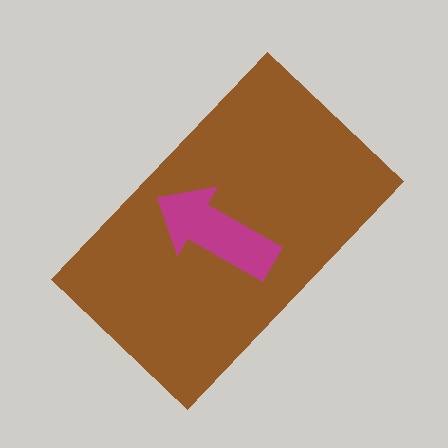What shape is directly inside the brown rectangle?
The magenta arrow.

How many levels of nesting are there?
2.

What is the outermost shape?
The brown rectangle.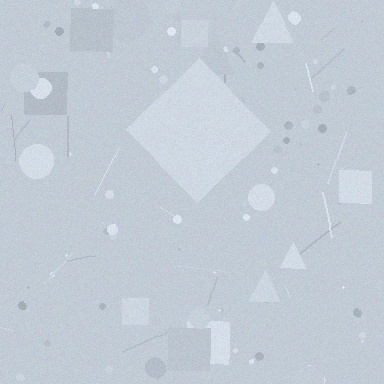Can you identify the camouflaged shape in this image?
The camouflaged shape is a diamond.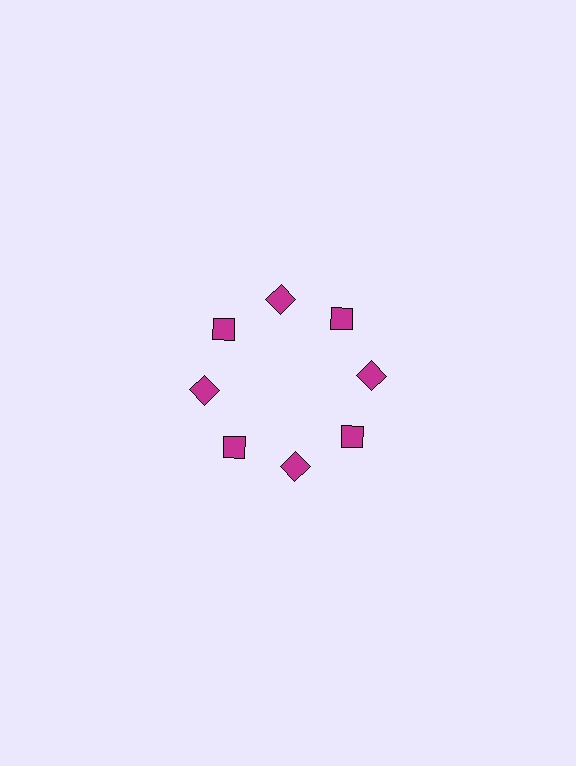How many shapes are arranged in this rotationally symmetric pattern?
There are 8 shapes, arranged in 8 groups of 1.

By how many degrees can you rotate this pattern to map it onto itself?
The pattern maps onto itself every 45 degrees of rotation.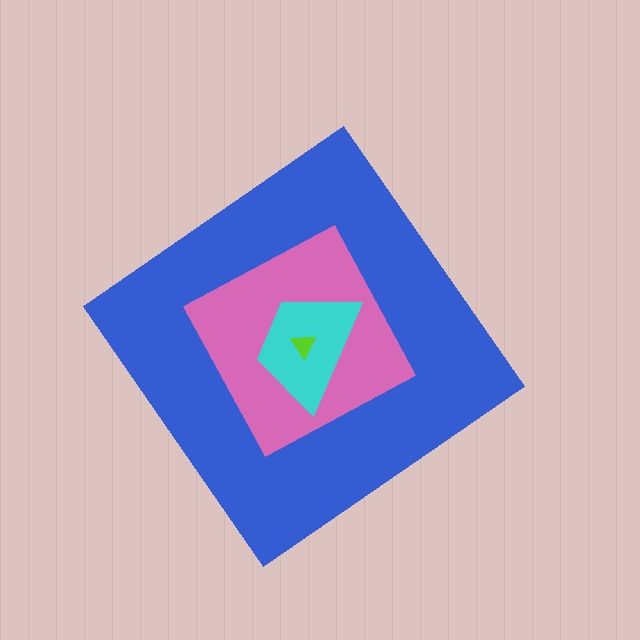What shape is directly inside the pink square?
The cyan trapezoid.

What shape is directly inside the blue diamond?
The pink square.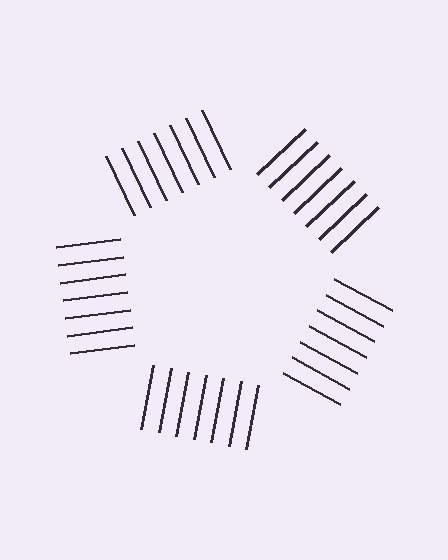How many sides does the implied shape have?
5 sides — the line-ends trace a pentagon.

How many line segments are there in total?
35 — 7 along each of the 5 edges.